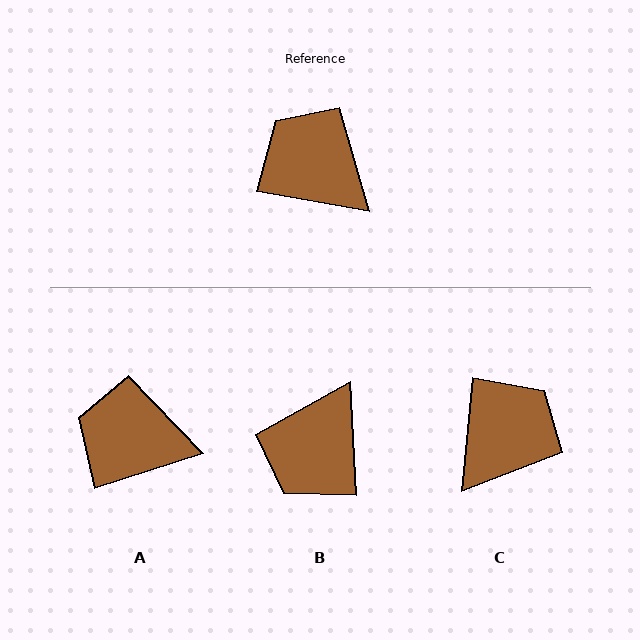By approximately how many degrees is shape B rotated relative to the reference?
Approximately 103 degrees counter-clockwise.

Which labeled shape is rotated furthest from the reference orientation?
B, about 103 degrees away.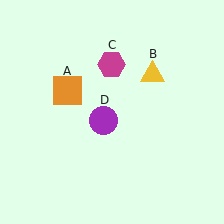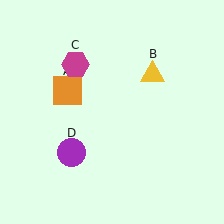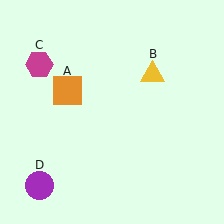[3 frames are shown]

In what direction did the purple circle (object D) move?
The purple circle (object D) moved down and to the left.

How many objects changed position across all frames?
2 objects changed position: magenta hexagon (object C), purple circle (object D).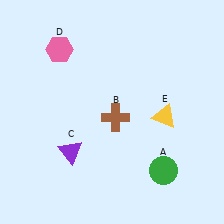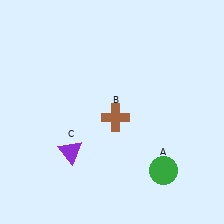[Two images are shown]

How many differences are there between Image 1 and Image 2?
There are 2 differences between the two images.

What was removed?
The yellow triangle (E), the pink hexagon (D) were removed in Image 2.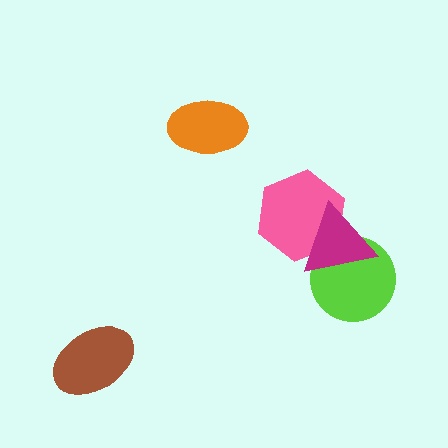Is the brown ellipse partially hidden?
No, no other shape covers it.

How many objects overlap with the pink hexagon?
1 object overlaps with the pink hexagon.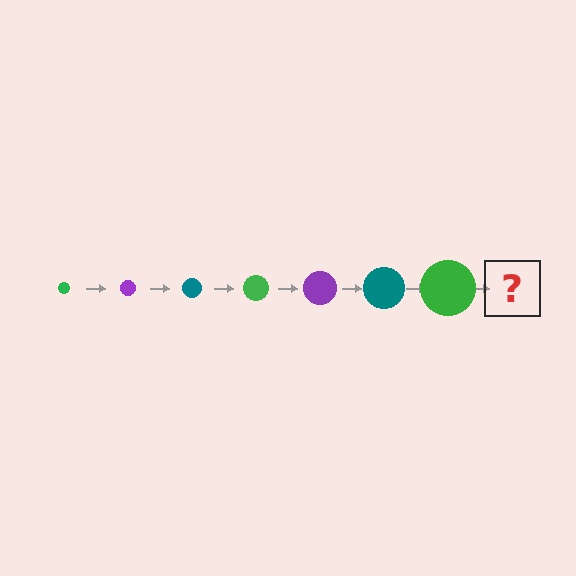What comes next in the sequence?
The next element should be a purple circle, larger than the previous one.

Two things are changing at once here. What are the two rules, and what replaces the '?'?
The two rules are that the circle grows larger each step and the color cycles through green, purple, and teal. The '?' should be a purple circle, larger than the previous one.